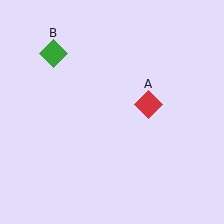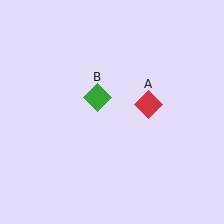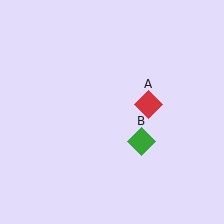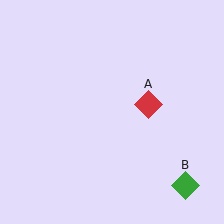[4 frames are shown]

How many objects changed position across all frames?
1 object changed position: green diamond (object B).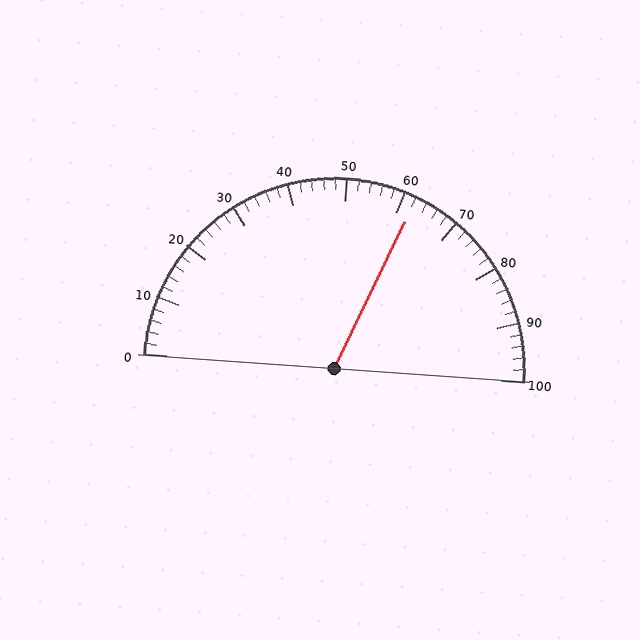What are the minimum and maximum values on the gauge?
The gauge ranges from 0 to 100.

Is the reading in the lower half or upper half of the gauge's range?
The reading is in the upper half of the range (0 to 100).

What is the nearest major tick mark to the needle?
The nearest major tick mark is 60.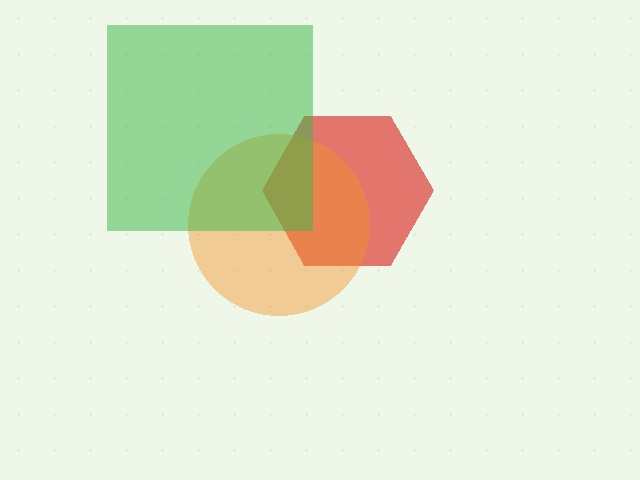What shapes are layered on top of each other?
The layered shapes are: a red hexagon, an orange circle, a green square.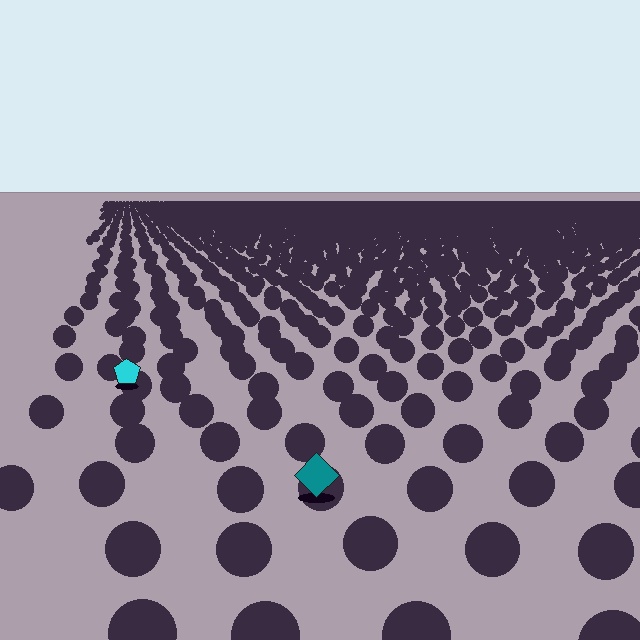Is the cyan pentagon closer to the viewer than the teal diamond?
No. The teal diamond is closer — you can tell from the texture gradient: the ground texture is coarser near it.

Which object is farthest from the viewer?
The cyan pentagon is farthest from the viewer. It appears smaller and the ground texture around it is denser.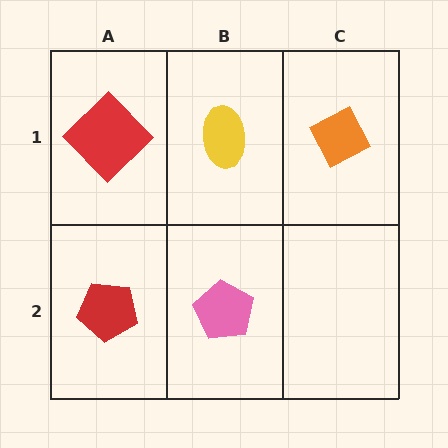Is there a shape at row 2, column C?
No, that cell is empty.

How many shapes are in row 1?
3 shapes.